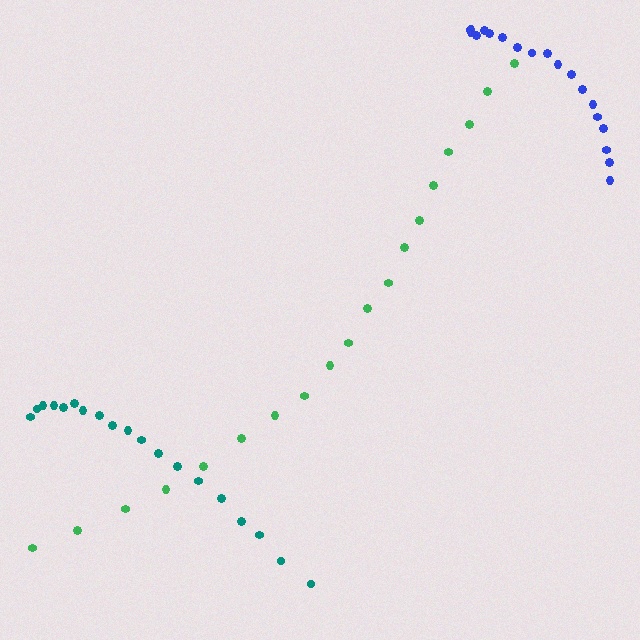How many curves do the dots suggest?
There are 3 distinct paths.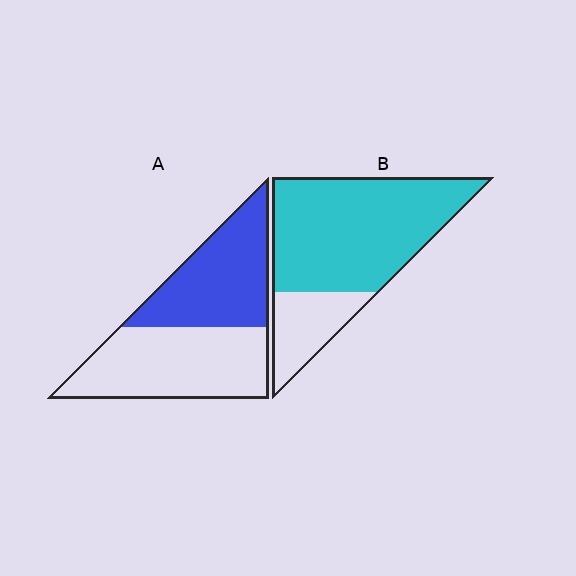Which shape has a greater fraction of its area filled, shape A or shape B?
Shape B.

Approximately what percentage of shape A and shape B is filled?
A is approximately 45% and B is approximately 75%.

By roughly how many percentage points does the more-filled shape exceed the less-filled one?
By roughly 30 percentage points (B over A).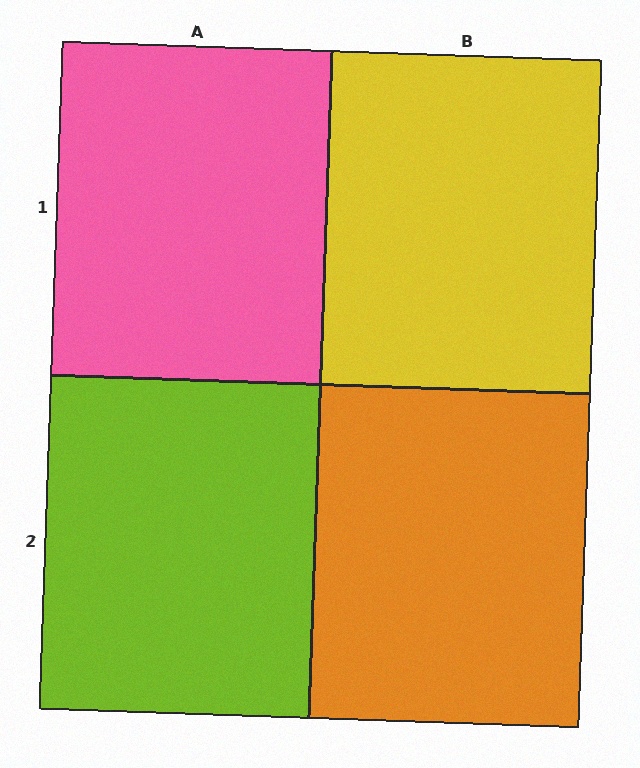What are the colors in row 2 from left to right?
Lime, orange.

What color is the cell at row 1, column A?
Pink.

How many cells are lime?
1 cell is lime.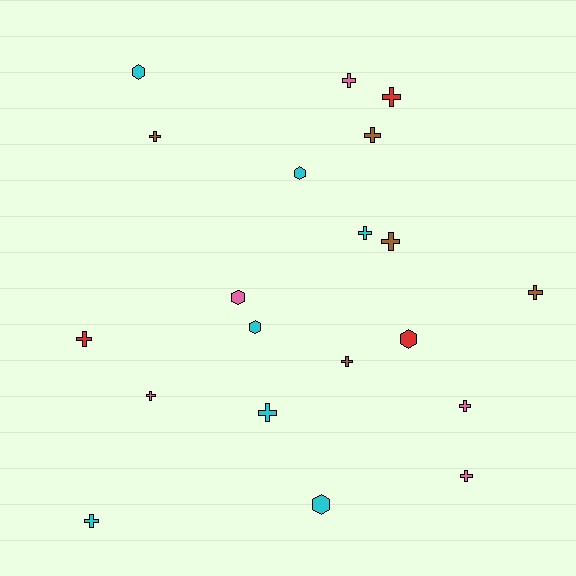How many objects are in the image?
There are 20 objects.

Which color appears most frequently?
Cyan, with 7 objects.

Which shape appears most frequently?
Cross, with 14 objects.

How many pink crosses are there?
There are 4 pink crosses.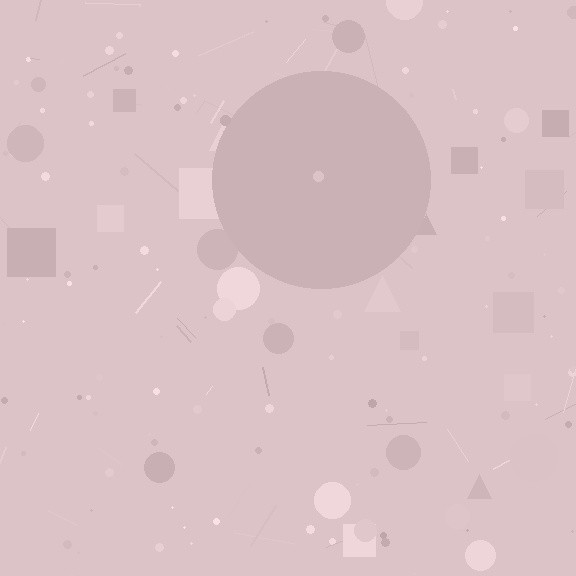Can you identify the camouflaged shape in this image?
The camouflaged shape is a circle.